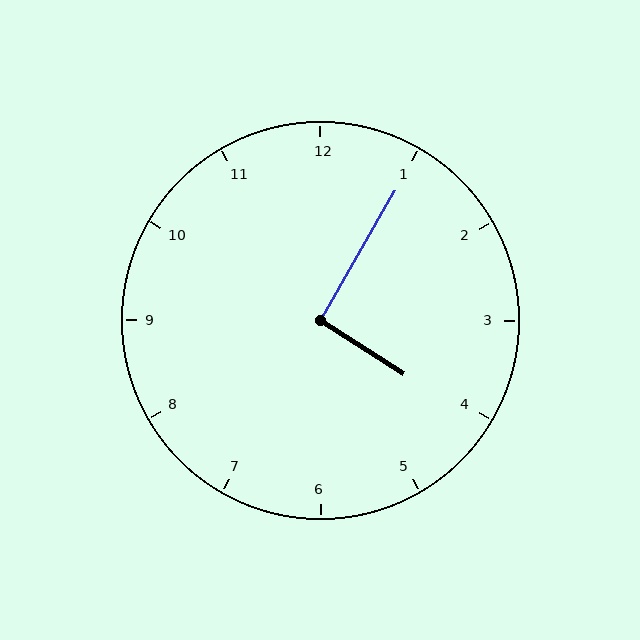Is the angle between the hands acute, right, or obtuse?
It is right.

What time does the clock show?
4:05.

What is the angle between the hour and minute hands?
Approximately 92 degrees.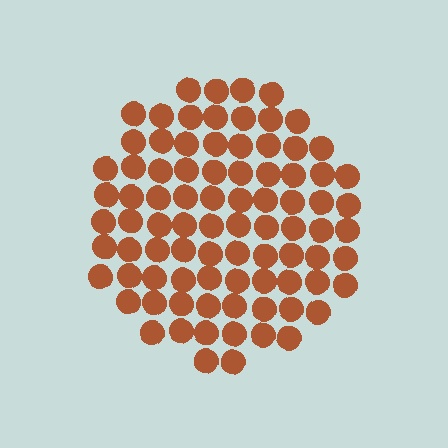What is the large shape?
The large shape is a circle.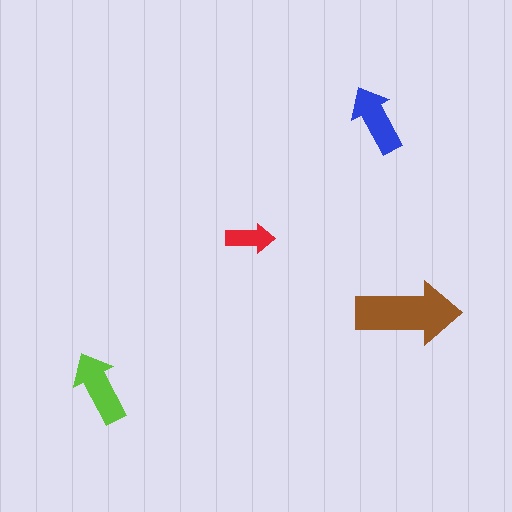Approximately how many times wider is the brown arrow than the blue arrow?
About 1.5 times wider.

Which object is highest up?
The blue arrow is topmost.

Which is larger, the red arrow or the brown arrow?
The brown one.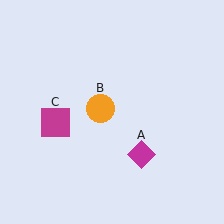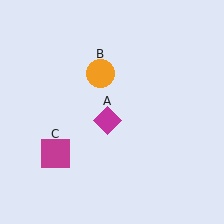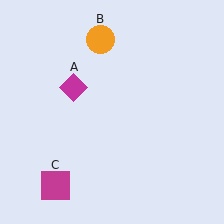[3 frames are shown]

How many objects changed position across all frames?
3 objects changed position: magenta diamond (object A), orange circle (object B), magenta square (object C).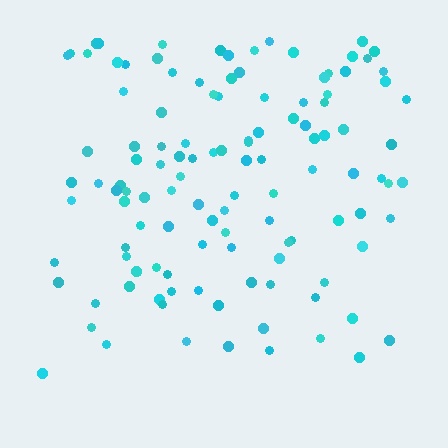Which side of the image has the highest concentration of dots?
The top.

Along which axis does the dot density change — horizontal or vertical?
Vertical.